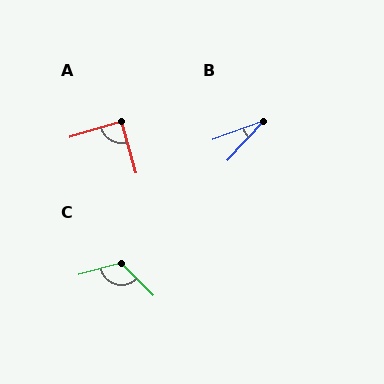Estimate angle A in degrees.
Approximately 88 degrees.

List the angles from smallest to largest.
B (27°), A (88°), C (120°).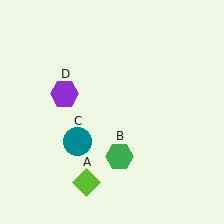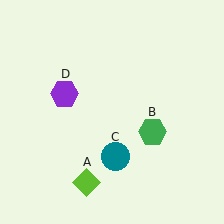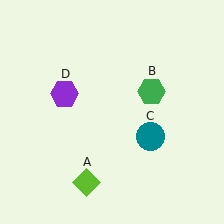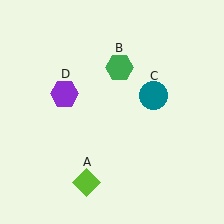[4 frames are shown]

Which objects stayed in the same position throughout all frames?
Lime diamond (object A) and purple hexagon (object D) remained stationary.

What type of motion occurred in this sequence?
The green hexagon (object B), teal circle (object C) rotated counterclockwise around the center of the scene.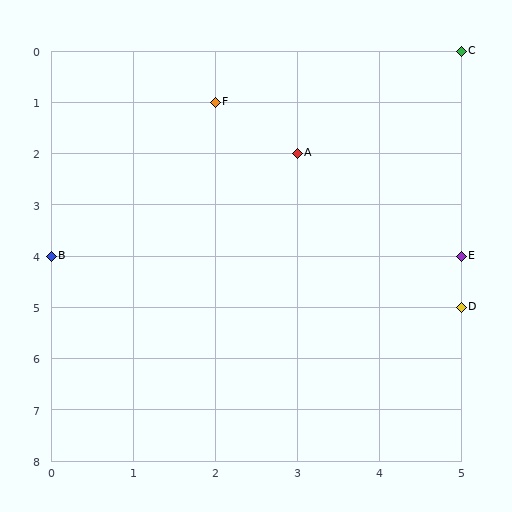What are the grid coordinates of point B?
Point B is at grid coordinates (0, 4).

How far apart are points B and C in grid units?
Points B and C are 5 columns and 4 rows apart (about 6.4 grid units diagonally).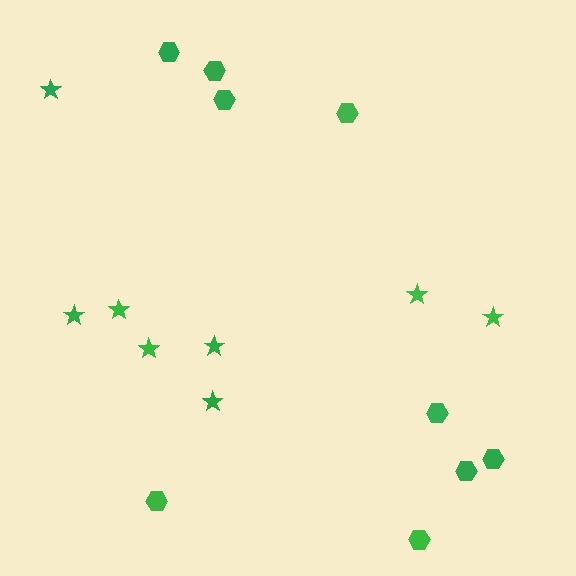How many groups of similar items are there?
There are 2 groups: one group of stars (8) and one group of hexagons (9).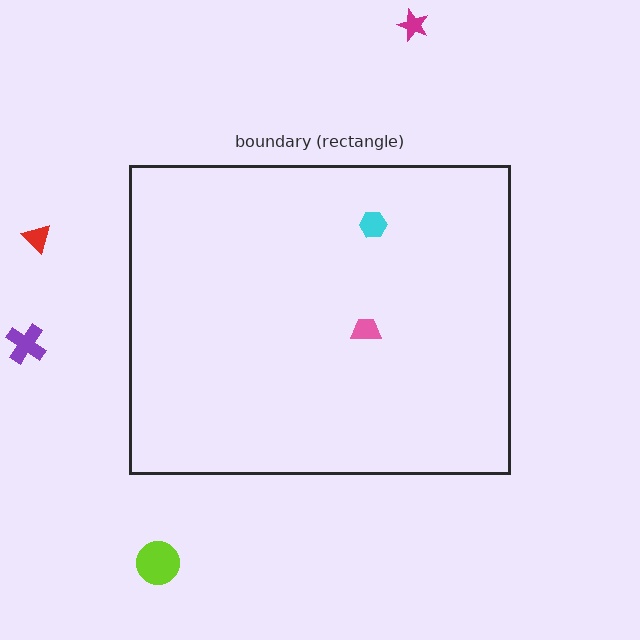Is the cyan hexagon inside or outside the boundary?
Inside.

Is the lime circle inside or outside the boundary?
Outside.